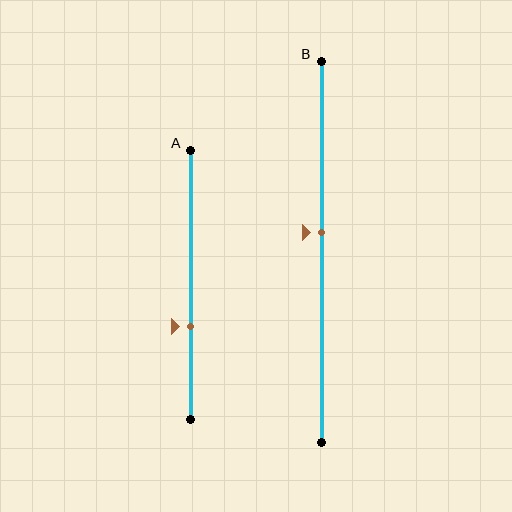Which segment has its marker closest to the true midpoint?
Segment B has its marker closest to the true midpoint.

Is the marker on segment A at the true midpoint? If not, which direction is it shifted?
No, the marker on segment A is shifted downward by about 16% of the segment length.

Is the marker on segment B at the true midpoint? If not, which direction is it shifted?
No, the marker on segment B is shifted upward by about 5% of the segment length.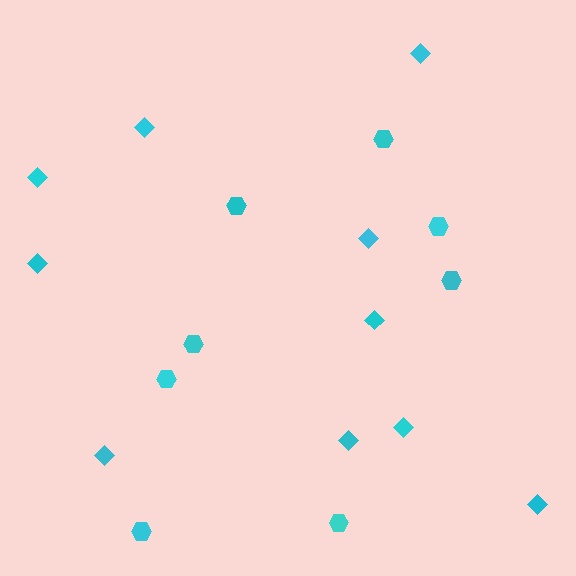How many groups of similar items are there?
There are 2 groups: one group of hexagons (8) and one group of diamonds (10).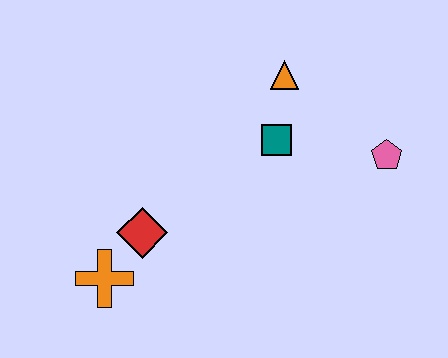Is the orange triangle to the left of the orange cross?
No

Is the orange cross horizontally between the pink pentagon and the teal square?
No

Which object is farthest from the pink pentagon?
The orange cross is farthest from the pink pentagon.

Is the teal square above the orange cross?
Yes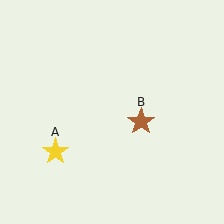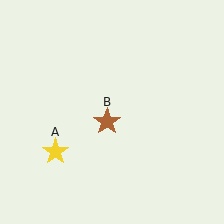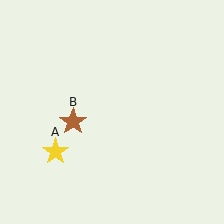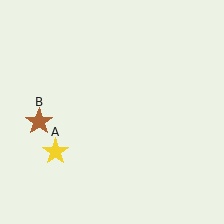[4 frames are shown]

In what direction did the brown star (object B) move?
The brown star (object B) moved left.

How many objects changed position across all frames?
1 object changed position: brown star (object B).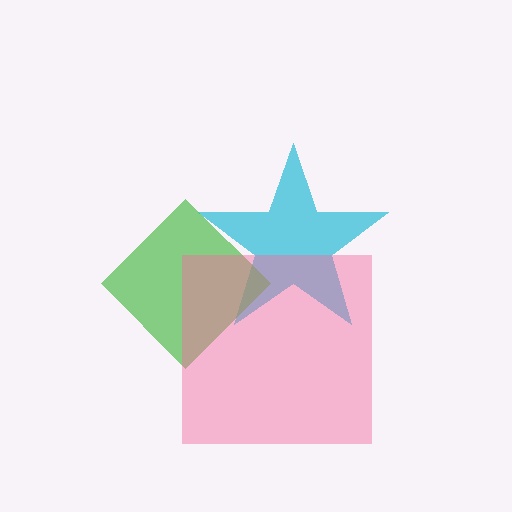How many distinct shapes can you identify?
There are 3 distinct shapes: a cyan star, a green diamond, a pink square.